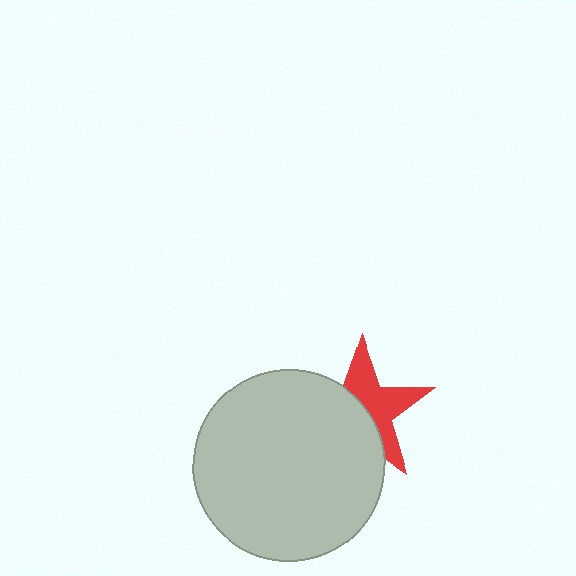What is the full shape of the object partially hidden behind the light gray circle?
The partially hidden object is a red star.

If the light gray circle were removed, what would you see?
You would see the complete red star.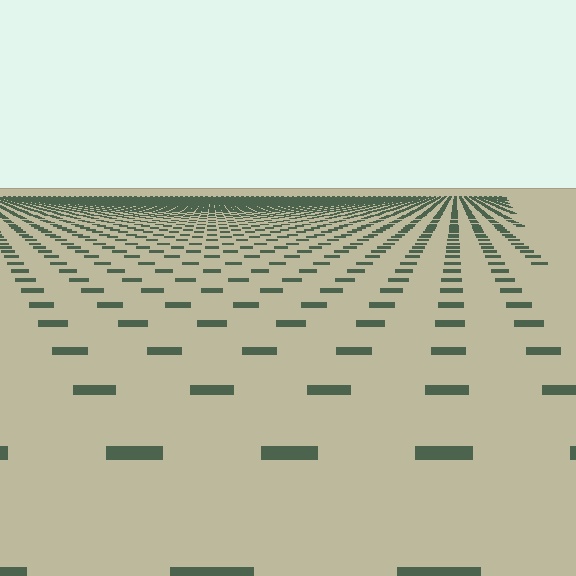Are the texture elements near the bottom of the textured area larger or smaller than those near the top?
Larger. Near the bottom, elements are closer to the viewer and appear at a bigger on-screen size.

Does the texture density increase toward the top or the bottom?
Density increases toward the top.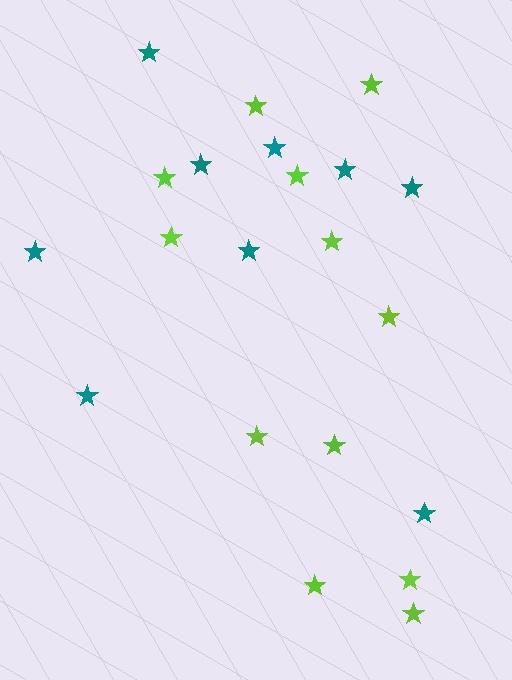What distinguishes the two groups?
There are 2 groups: one group of teal stars (9) and one group of lime stars (12).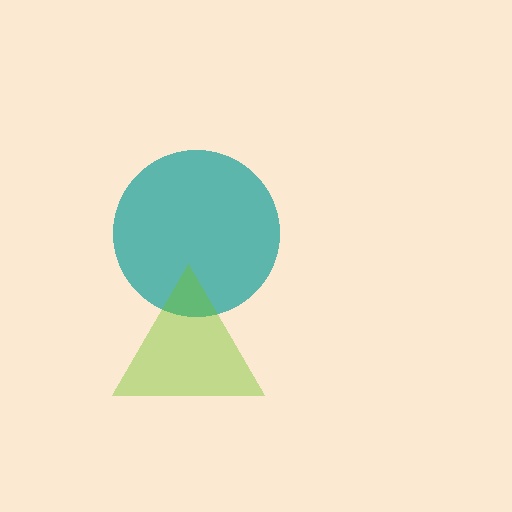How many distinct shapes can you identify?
There are 2 distinct shapes: a teal circle, a lime triangle.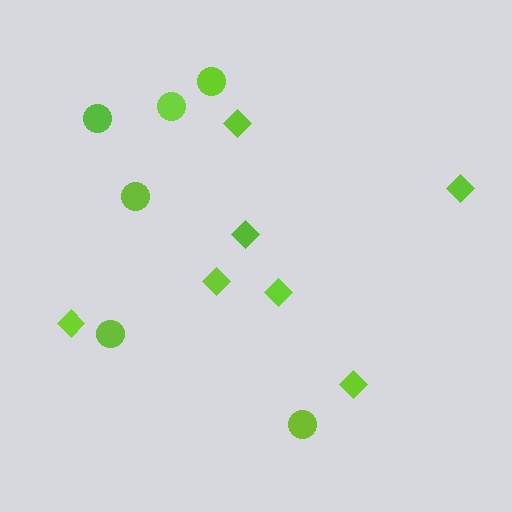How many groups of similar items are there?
There are 2 groups: one group of circles (6) and one group of diamonds (7).